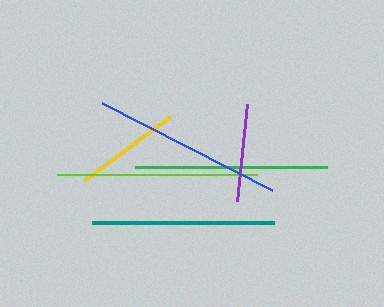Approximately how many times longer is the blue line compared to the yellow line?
The blue line is approximately 1.8 times the length of the yellow line.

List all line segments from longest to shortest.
From longest to shortest: lime, green, blue, teal, yellow, purple.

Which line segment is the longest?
The lime line is the longest at approximately 200 pixels.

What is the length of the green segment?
The green segment is approximately 192 pixels long.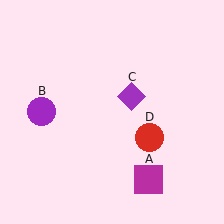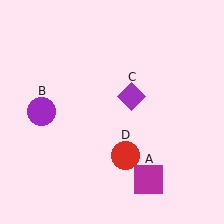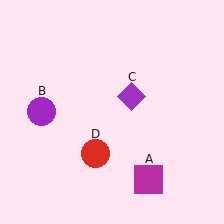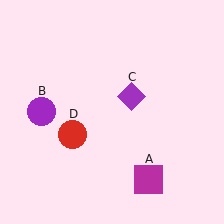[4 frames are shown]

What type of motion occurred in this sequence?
The red circle (object D) rotated clockwise around the center of the scene.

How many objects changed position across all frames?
1 object changed position: red circle (object D).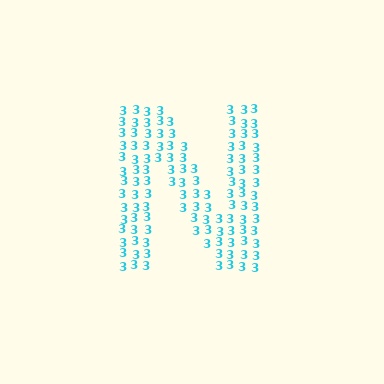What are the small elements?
The small elements are digit 3's.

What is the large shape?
The large shape is the letter N.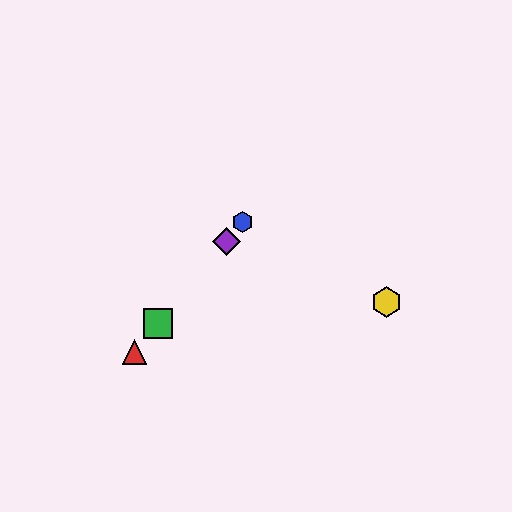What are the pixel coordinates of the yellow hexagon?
The yellow hexagon is at (386, 302).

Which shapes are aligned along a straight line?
The red triangle, the blue hexagon, the green square, the purple diamond are aligned along a straight line.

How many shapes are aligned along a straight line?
4 shapes (the red triangle, the blue hexagon, the green square, the purple diamond) are aligned along a straight line.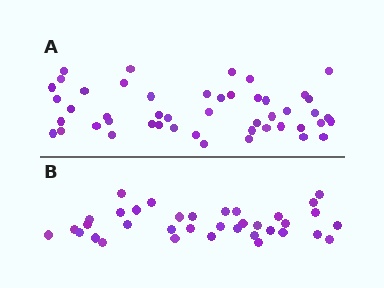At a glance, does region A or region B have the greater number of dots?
Region A (the top region) has more dots.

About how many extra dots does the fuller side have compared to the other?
Region A has roughly 12 or so more dots than region B.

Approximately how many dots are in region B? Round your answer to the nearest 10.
About 40 dots. (The exact count is 36, which rounds to 40.)